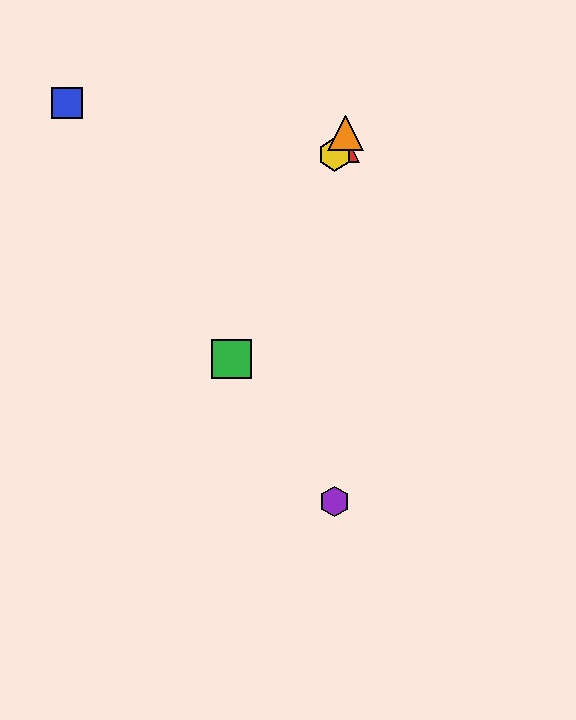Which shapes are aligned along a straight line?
The red triangle, the green square, the yellow hexagon, the orange triangle are aligned along a straight line.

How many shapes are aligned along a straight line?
4 shapes (the red triangle, the green square, the yellow hexagon, the orange triangle) are aligned along a straight line.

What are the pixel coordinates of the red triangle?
The red triangle is at (340, 144).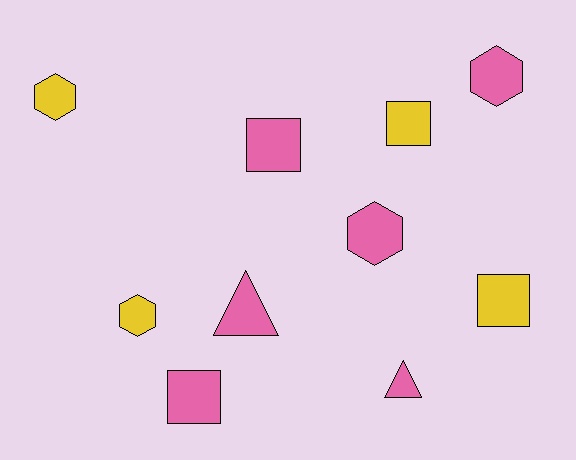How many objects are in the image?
There are 10 objects.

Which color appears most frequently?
Pink, with 6 objects.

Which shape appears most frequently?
Hexagon, with 4 objects.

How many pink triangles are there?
There are 2 pink triangles.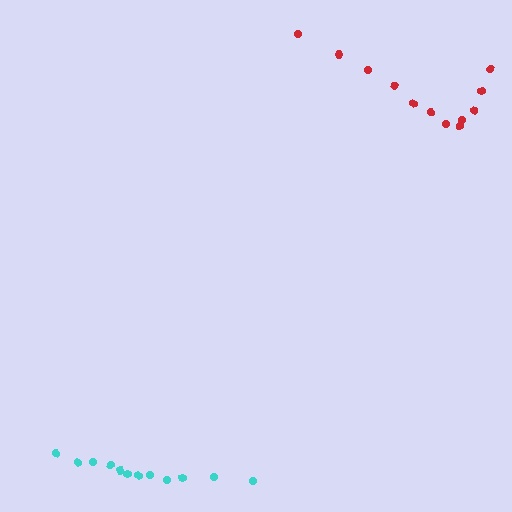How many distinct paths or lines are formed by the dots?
There are 2 distinct paths.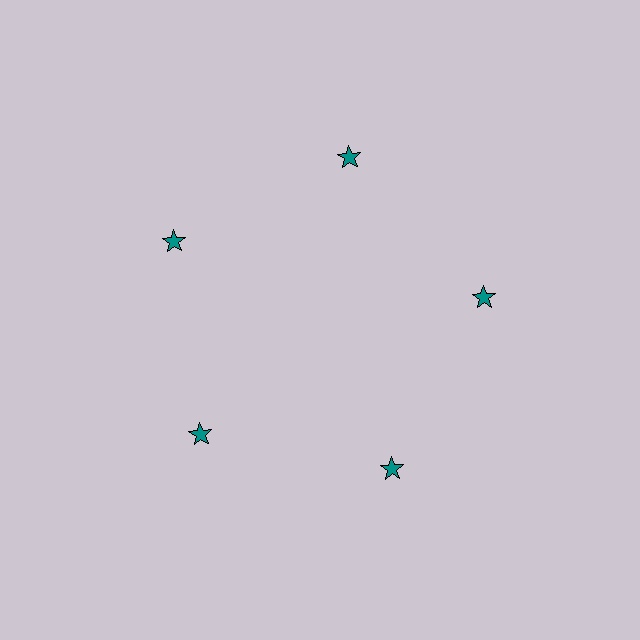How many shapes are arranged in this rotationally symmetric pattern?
There are 5 shapes, arranged in 5 groups of 1.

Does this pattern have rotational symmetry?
Yes, this pattern has 5-fold rotational symmetry. It looks the same after rotating 72 degrees around the center.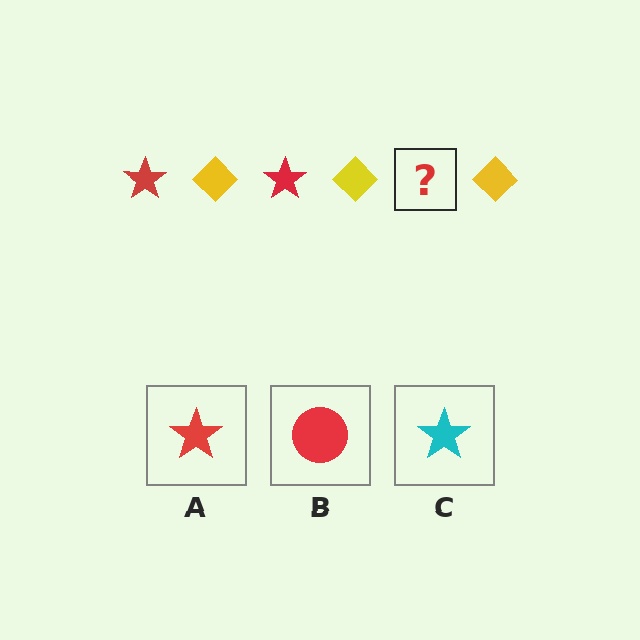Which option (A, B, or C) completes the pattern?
A.